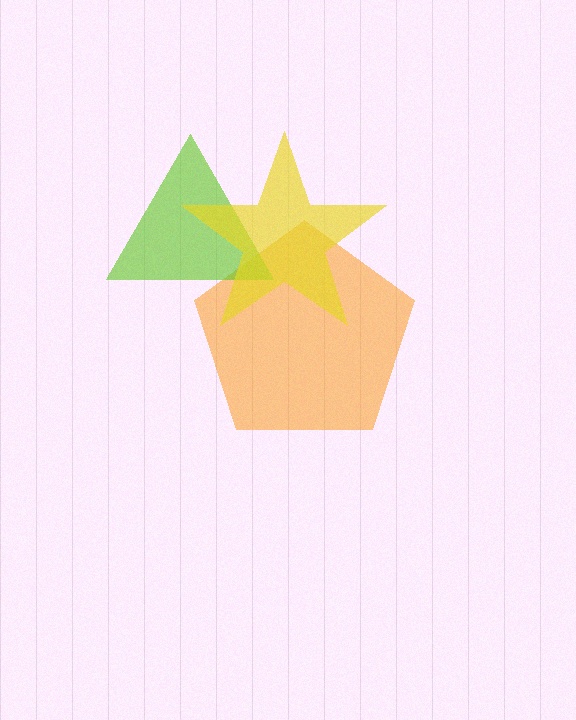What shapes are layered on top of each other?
The layered shapes are: an orange pentagon, a lime triangle, a yellow star.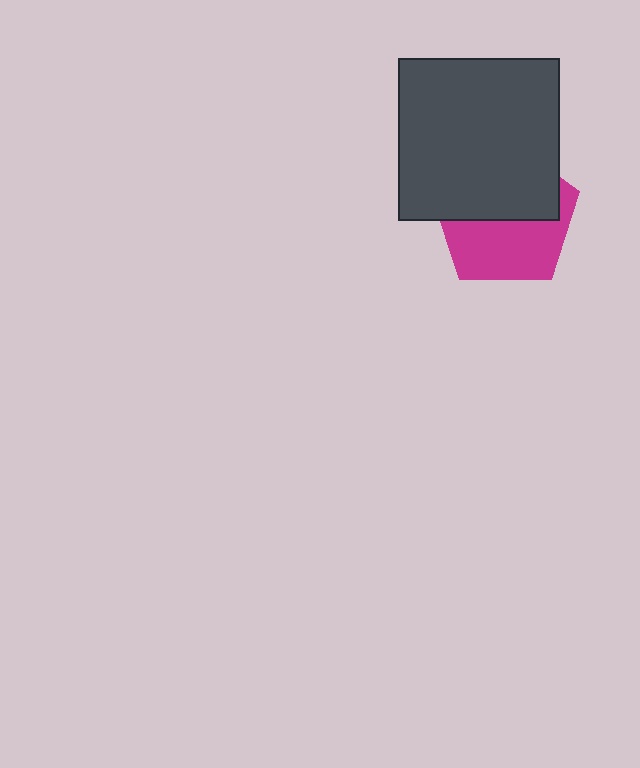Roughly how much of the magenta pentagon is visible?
About half of it is visible (roughly 48%).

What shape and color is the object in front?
The object in front is a dark gray square.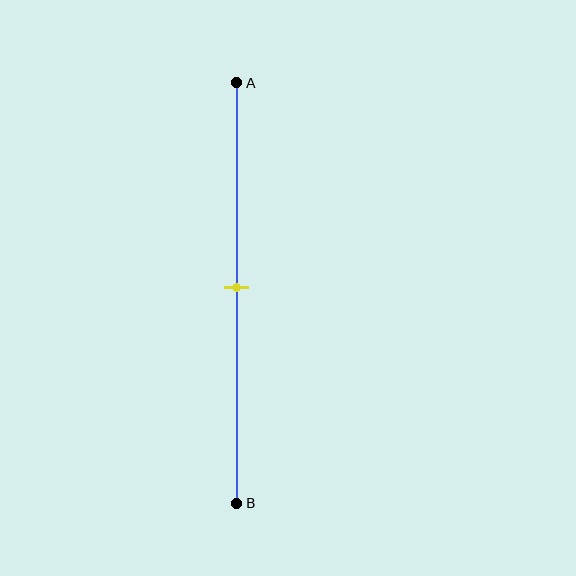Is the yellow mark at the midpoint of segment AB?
Yes, the mark is approximately at the midpoint.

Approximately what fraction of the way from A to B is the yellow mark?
The yellow mark is approximately 50% of the way from A to B.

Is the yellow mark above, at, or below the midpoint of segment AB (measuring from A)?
The yellow mark is approximately at the midpoint of segment AB.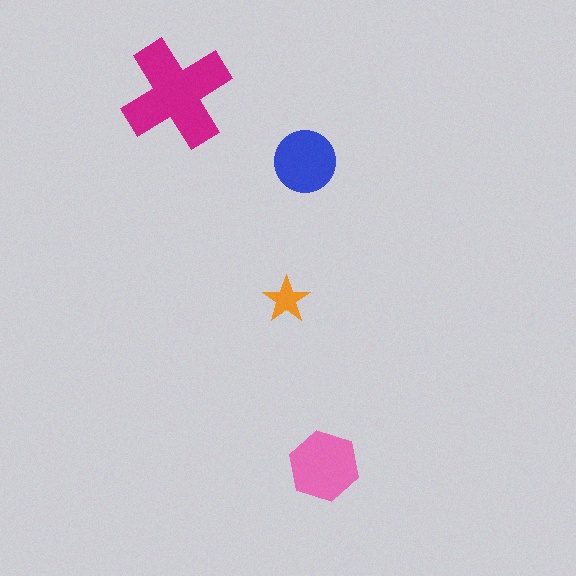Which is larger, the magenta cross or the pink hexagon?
The magenta cross.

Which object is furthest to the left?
The magenta cross is leftmost.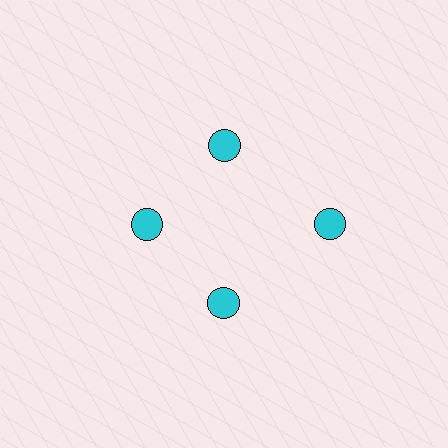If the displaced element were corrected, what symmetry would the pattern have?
It would have 4-fold rotational symmetry — the pattern would map onto itself every 90 degrees.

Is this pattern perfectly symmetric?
No. The 4 cyan circles are arranged in a ring, but one element near the 3 o'clock position is pushed outward from the center, breaking the 4-fold rotational symmetry.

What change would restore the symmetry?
The symmetry would be restored by moving it inward, back onto the ring so that all 4 circles sit at equal angles and equal distance from the center.